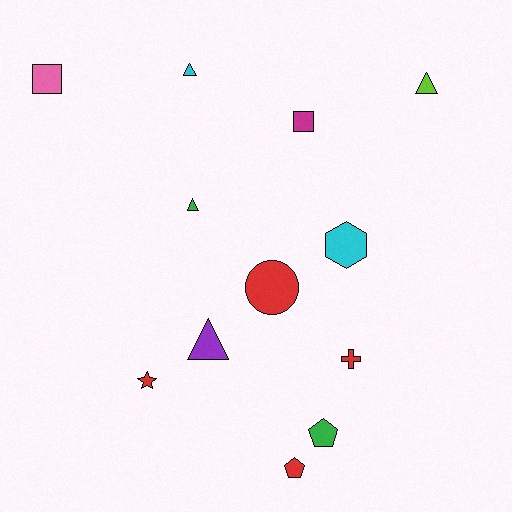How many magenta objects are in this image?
There is 1 magenta object.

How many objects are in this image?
There are 12 objects.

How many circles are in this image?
There is 1 circle.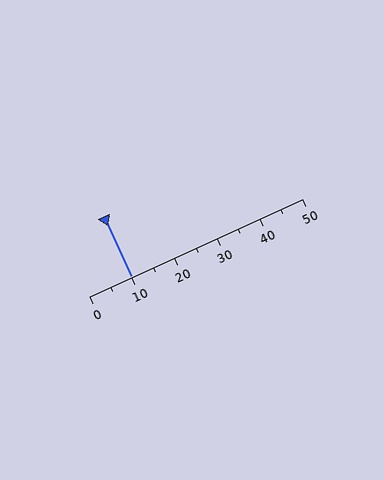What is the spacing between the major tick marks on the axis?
The major ticks are spaced 10 apart.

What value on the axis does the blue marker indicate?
The marker indicates approximately 10.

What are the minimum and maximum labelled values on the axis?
The axis runs from 0 to 50.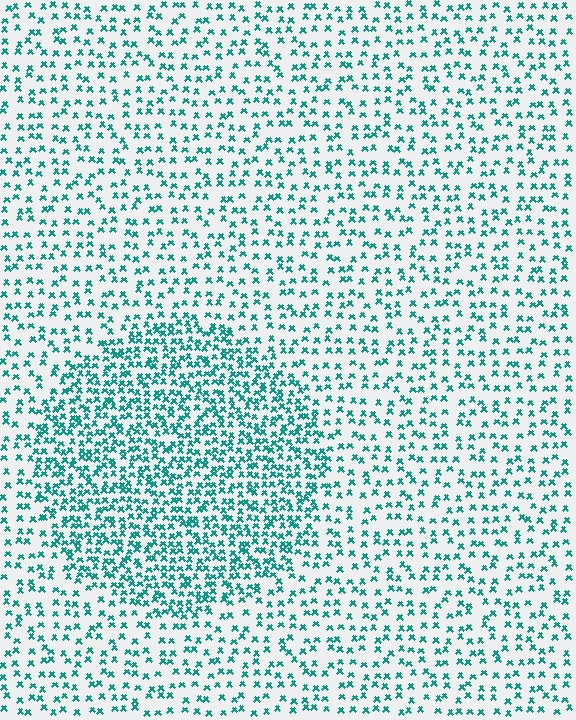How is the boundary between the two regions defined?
The boundary is defined by a change in element density (approximately 2.0x ratio). All elements are the same color, size, and shape.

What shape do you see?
I see a circle.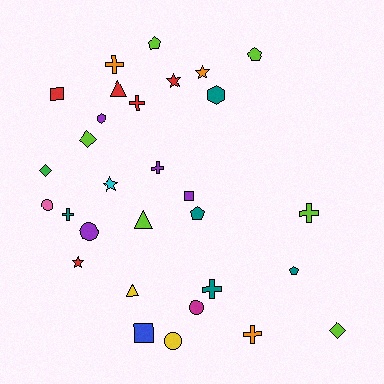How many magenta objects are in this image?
There is 1 magenta object.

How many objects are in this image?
There are 30 objects.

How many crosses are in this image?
There are 7 crosses.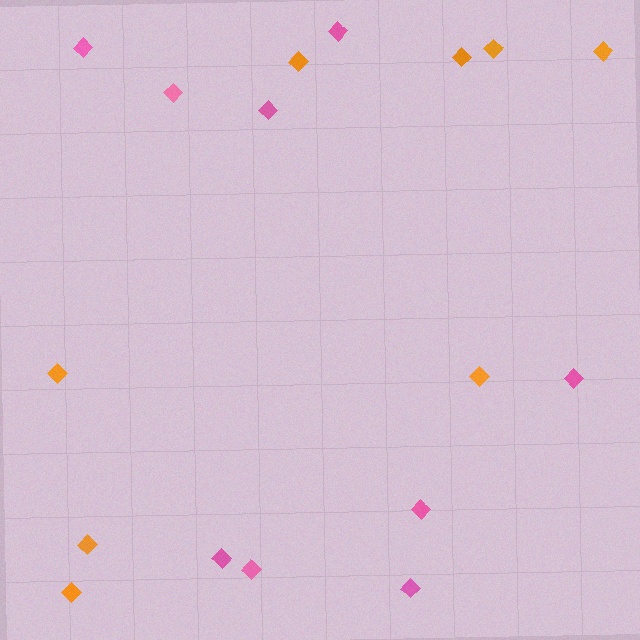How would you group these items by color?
There are 2 groups: one group of orange diamonds (8) and one group of pink diamonds (9).